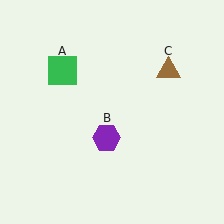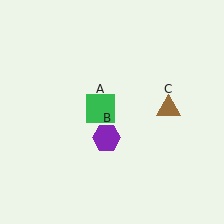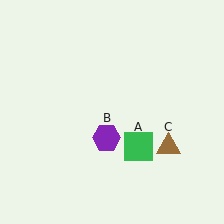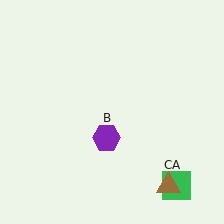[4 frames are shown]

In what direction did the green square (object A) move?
The green square (object A) moved down and to the right.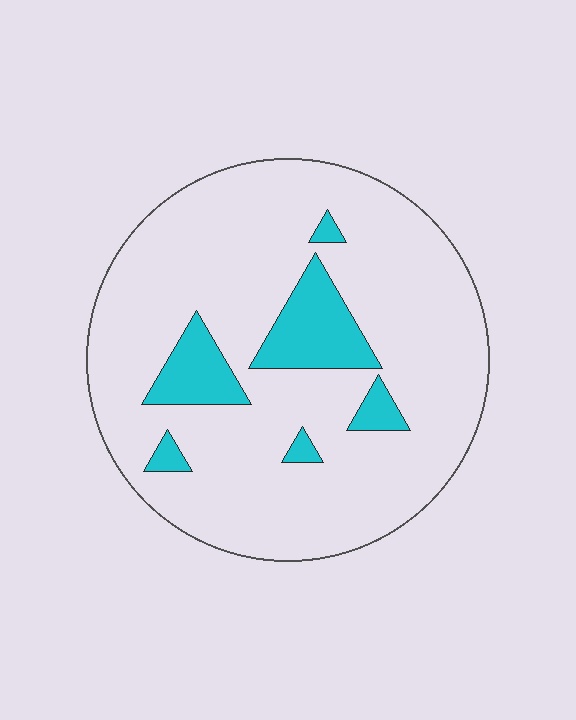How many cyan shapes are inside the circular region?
6.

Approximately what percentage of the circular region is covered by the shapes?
Approximately 15%.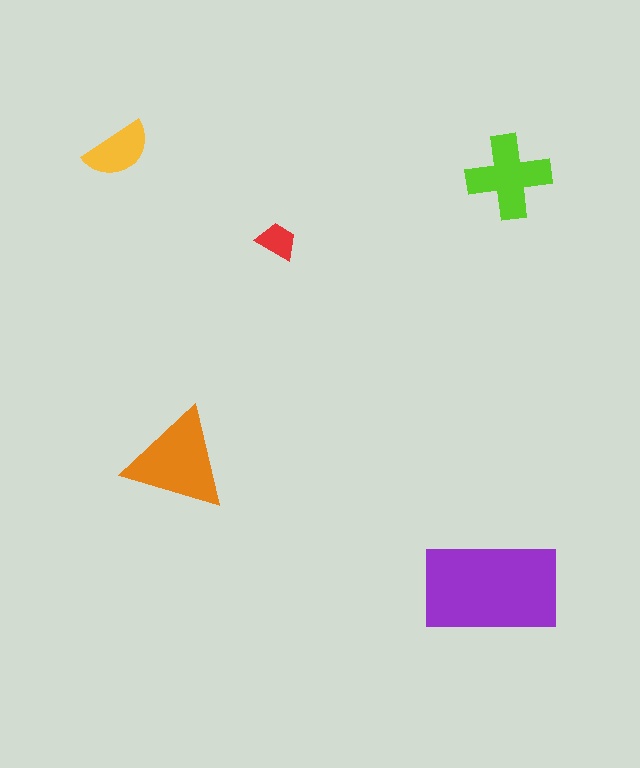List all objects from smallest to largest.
The red trapezoid, the yellow semicircle, the lime cross, the orange triangle, the purple rectangle.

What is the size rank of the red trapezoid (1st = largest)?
5th.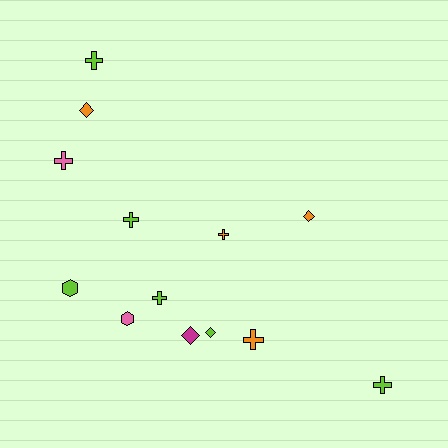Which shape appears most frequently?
Cross, with 7 objects.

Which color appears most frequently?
Lime, with 6 objects.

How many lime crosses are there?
There are 4 lime crosses.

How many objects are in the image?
There are 13 objects.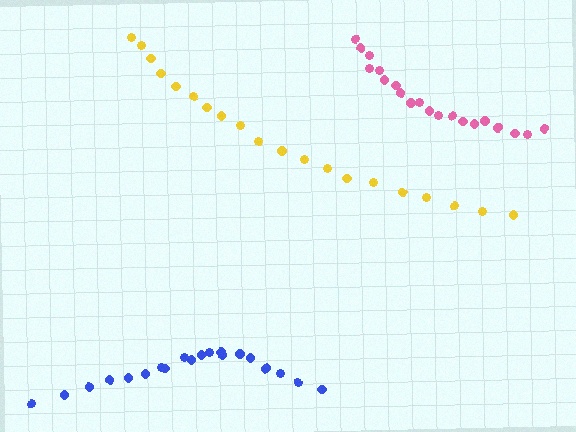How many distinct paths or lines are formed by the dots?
There are 3 distinct paths.